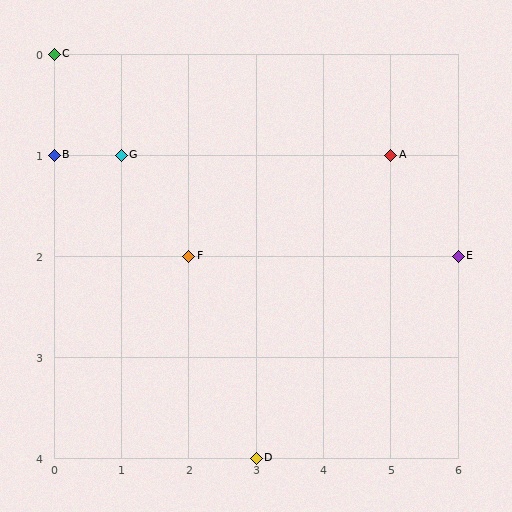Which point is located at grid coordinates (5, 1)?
Point A is at (5, 1).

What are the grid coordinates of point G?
Point G is at grid coordinates (1, 1).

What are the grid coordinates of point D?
Point D is at grid coordinates (3, 4).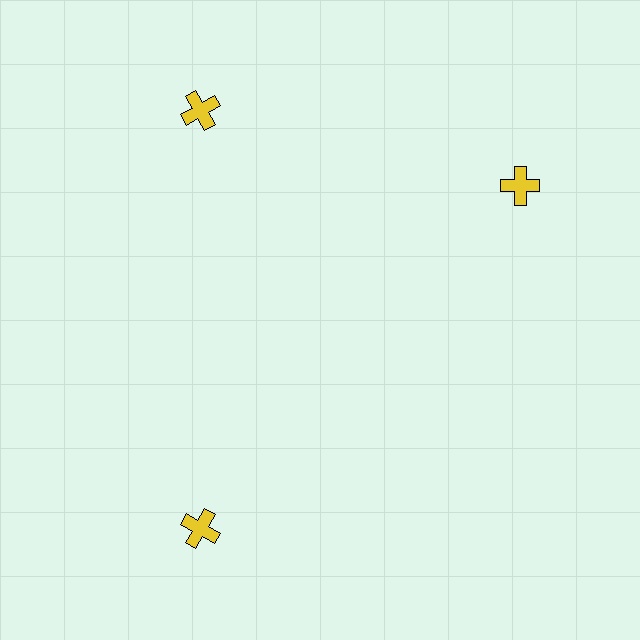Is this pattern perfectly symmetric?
No. The 3 yellow crosses are arranged in a ring, but one element near the 3 o'clock position is rotated out of alignment along the ring, breaking the 3-fold rotational symmetry.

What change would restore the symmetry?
The symmetry would be restored by rotating it back into even spacing with its neighbors so that all 3 crosses sit at equal angles and equal distance from the center.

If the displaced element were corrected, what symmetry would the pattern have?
It would have 3-fold rotational symmetry — the pattern would map onto itself every 120 degrees.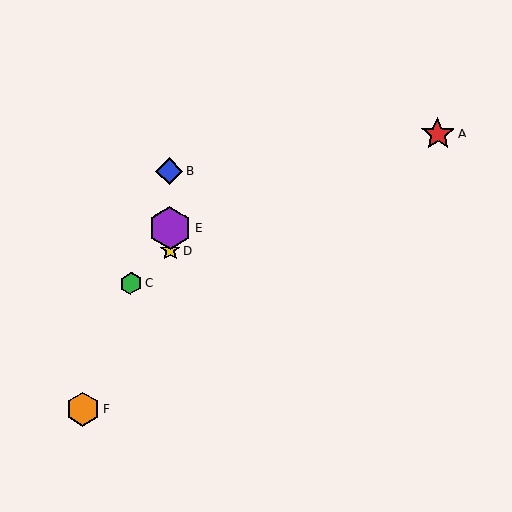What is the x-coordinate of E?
Object E is at x≈170.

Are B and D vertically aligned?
Yes, both are at x≈169.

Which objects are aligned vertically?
Objects B, D, E are aligned vertically.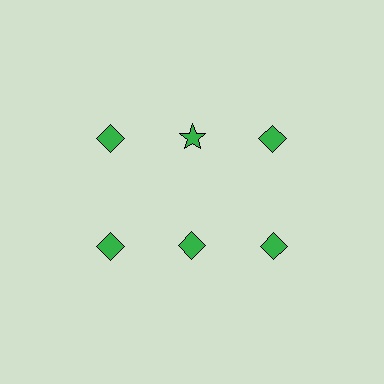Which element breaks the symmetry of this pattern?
The green star in the top row, second from left column breaks the symmetry. All other shapes are green diamonds.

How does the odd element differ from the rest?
It has a different shape: star instead of diamond.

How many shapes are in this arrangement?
There are 6 shapes arranged in a grid pattern.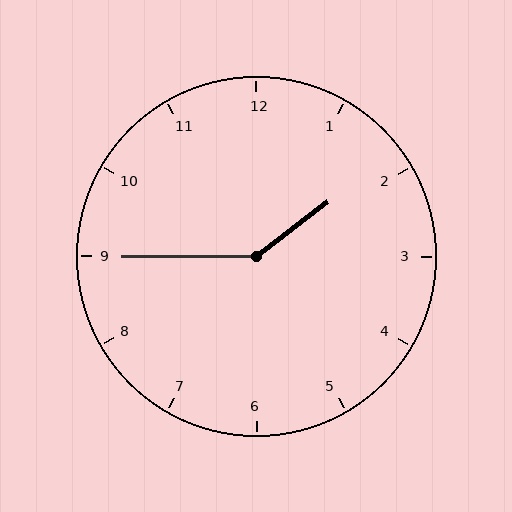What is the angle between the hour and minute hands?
Approximately 142 degrees.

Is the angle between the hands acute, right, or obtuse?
It is obtuse.